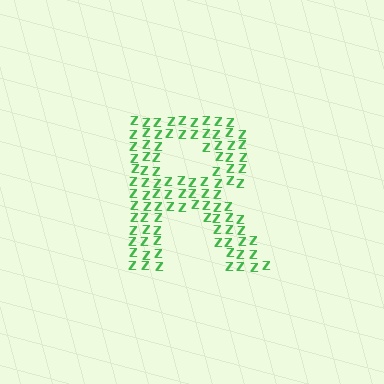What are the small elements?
The small elements are letter Z's.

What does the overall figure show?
The overall figure shows the letter R.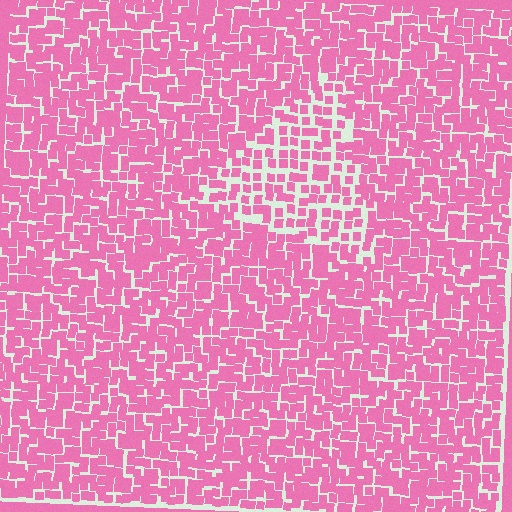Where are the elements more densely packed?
The elements are more densely packed outside the triangle boundary.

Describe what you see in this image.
The image contains small pink elements arranged at two different densities. A triangle-shaped region is visible where the elements are less densely packed than the surrounding area.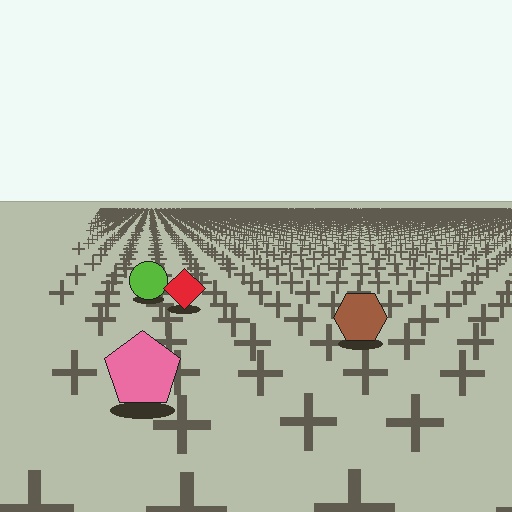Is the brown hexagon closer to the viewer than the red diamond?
Yes. The brown hexagon is closer — you can tell from the texture gradient: the ground texture is coarser near it.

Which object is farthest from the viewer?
The lime circle is farthest from the viewer. It appears smaller and the ground texture around it is denser.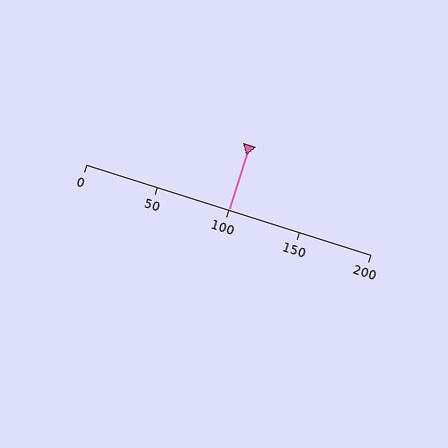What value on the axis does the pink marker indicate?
The marker indicates approximately 100.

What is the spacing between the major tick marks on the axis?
The major ticks are spaced 50 apart.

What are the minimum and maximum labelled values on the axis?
The axis runs from 0 to 200.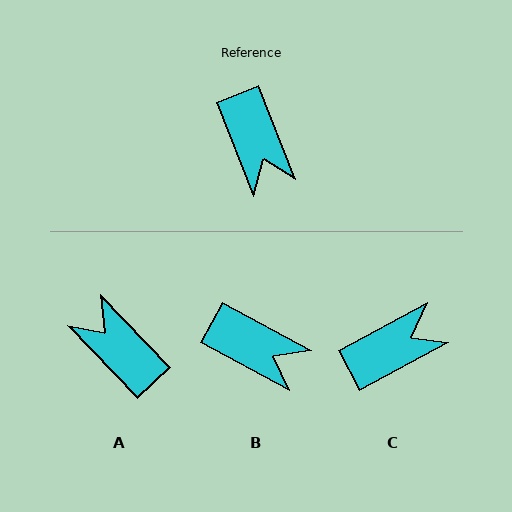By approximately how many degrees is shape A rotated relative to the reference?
Approximately 158 degrees clockwise.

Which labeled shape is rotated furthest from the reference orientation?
A, about 158 degrees away.